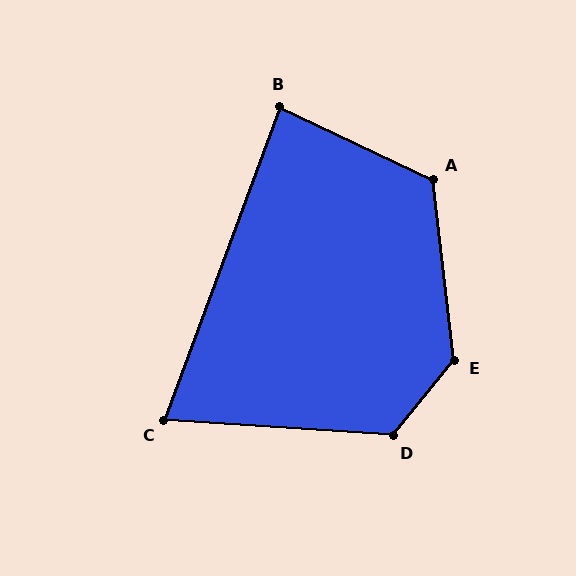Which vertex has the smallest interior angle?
C, at approximately 74 degrees.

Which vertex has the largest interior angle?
E, at approximately 134 degrees.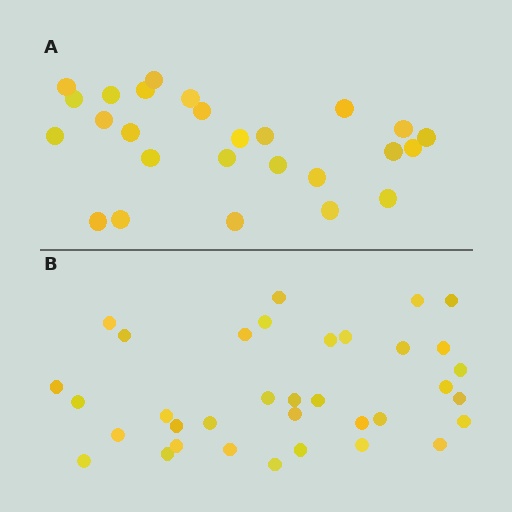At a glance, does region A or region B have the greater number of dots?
Region B (the bottom region) has more dots.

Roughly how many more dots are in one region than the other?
Region B has roughly 8 or so more dots than region A.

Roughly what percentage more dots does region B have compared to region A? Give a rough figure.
About 35% more.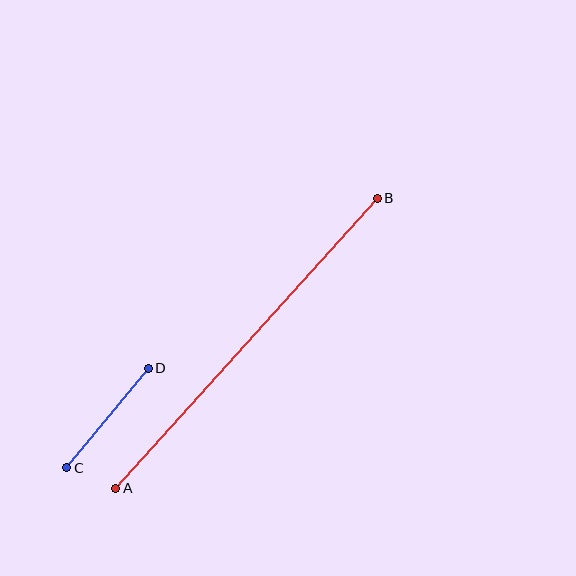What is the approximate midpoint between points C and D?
The midpoint is at approximately (107, 418) pixels.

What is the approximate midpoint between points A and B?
The midpoint is at approximately (247, 343) pixels.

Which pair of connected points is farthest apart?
Points A and B are farthest apart.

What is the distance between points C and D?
The distance is approximately 128 pixels.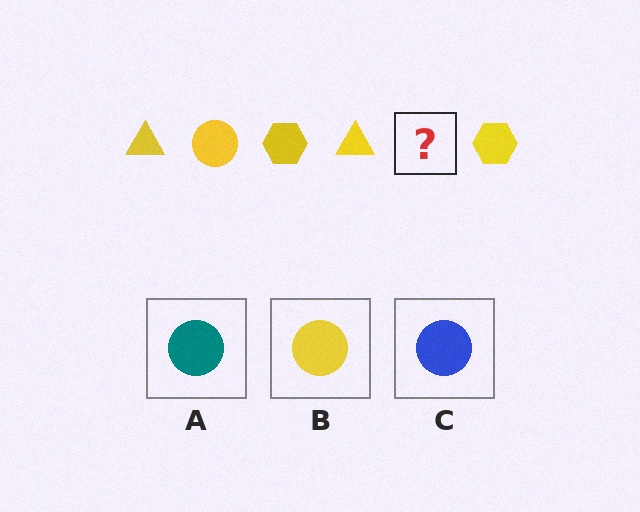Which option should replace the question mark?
Option B.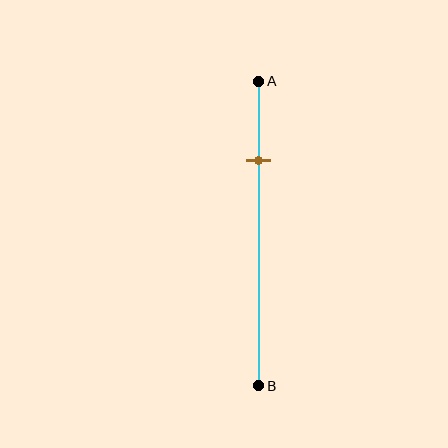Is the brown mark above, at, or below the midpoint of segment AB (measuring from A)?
The brown mark is above the midpoint of segment AB.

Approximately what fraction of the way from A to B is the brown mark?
The brown mark is approximately 25% of the way from A to B.